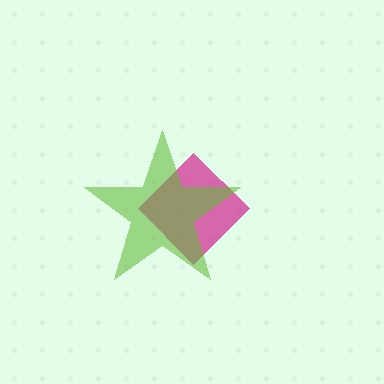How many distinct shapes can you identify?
There are 2 distinct shapes: a magenta diamond, a lime star.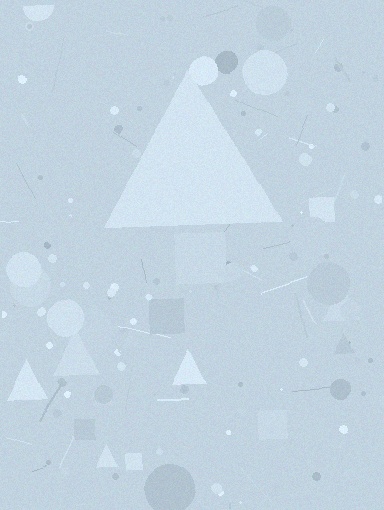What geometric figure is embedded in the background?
A triangle is embedded in the background.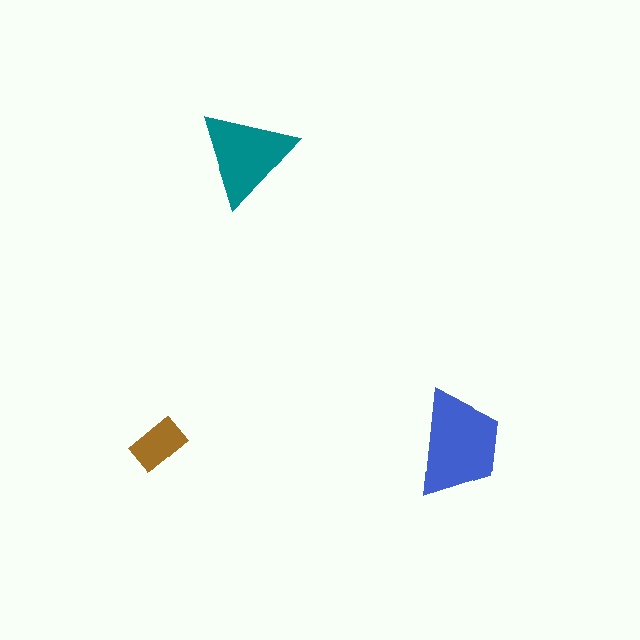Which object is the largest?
The blue trapezoid.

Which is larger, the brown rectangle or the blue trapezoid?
The blue trapezoid.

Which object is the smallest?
The brown rectangle.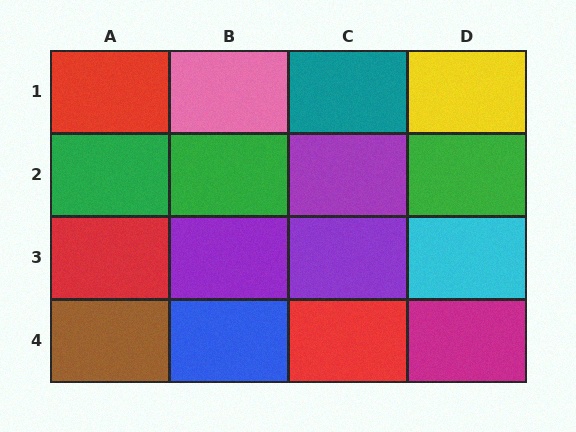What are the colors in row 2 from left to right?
Green, green, purple, green.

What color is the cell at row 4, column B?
Blue.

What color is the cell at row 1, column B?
Pink.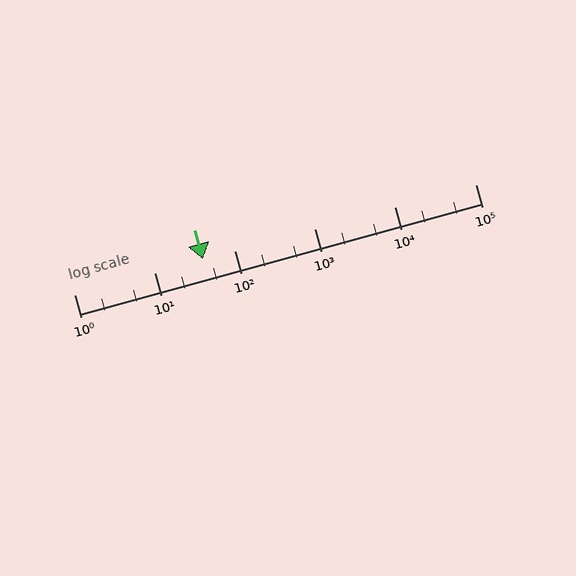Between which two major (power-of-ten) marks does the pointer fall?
The pointer is between 10 and 100.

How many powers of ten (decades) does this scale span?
The scale spans 5 decades, from 1 to 100000.